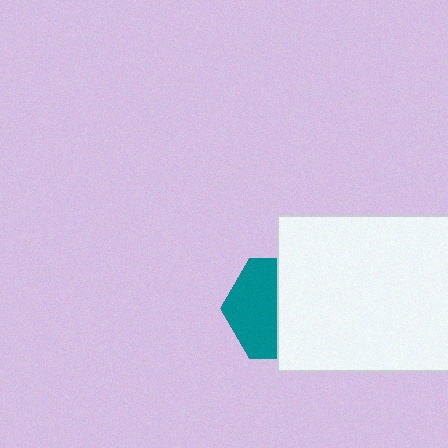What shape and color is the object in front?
The object in front is a white rectangle.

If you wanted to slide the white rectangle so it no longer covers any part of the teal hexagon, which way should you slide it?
Slide it right — that is the most direct way to separate the two shapes.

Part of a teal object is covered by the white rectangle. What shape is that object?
It is a hexagon.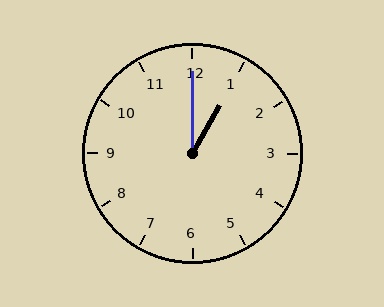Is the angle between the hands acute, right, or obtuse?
It is acute.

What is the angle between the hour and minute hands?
Approximately 30 degrees.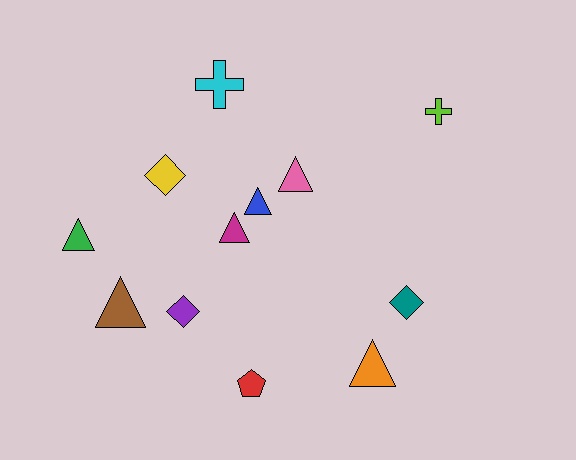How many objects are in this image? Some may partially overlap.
There are 12 objects.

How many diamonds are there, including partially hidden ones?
There are 3 diamonds.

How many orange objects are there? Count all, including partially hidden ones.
There is 1 orange object.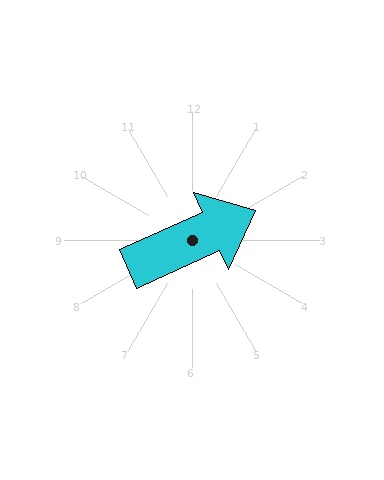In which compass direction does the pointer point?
Northeast.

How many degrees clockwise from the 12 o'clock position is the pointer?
Approximately 65 degrees.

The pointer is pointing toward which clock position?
Roughly 2 o'clock.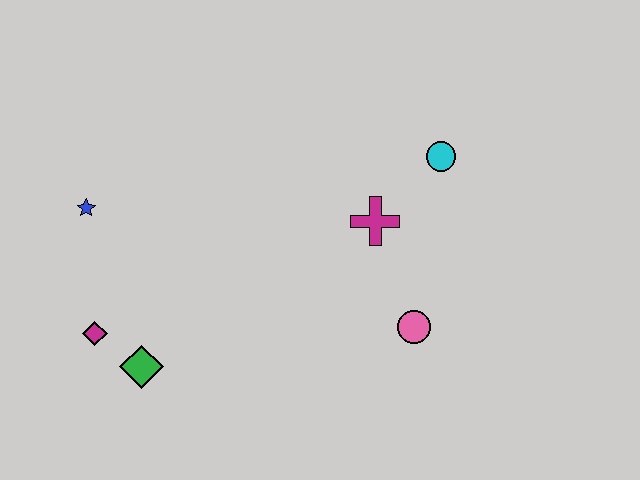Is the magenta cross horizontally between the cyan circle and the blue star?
Yes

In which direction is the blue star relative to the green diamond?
The blue star is above the green diamond.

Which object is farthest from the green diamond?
The cyan circle is farthest from the green diamond.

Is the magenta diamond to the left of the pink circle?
Yes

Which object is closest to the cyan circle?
The magenta cross is closest to the cyan circle.